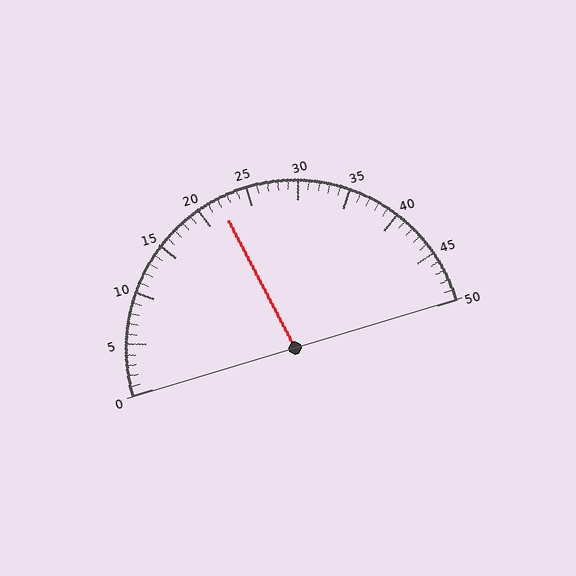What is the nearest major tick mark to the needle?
The nearest major tick mark is 20.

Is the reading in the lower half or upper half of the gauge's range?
The reading is in the lower half of the range (0 to 50).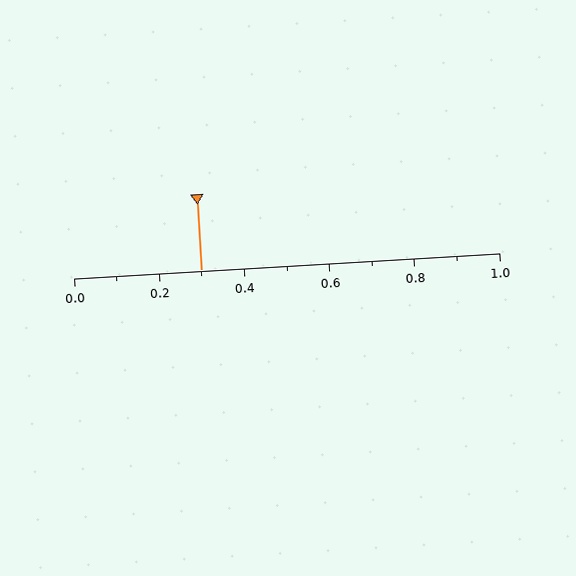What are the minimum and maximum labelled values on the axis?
The axis runs from 0.0 to 1.0.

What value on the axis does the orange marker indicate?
The marker indicates approximately 0.3.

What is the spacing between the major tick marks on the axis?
The major ticks are spaced 0.2 apart.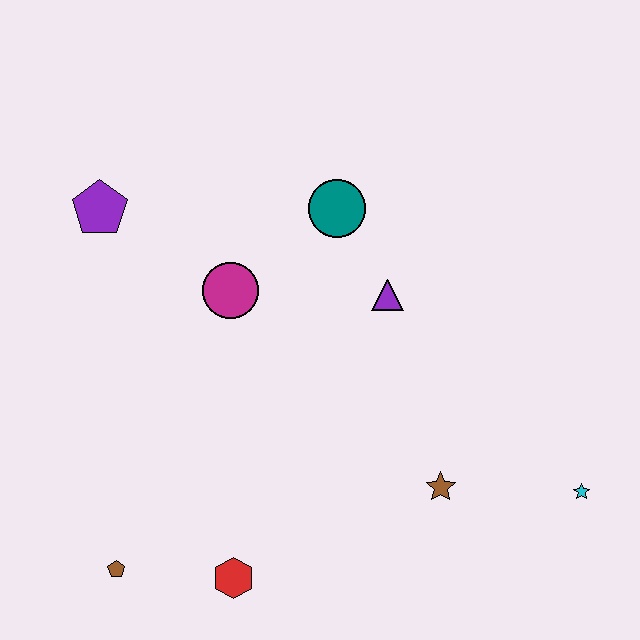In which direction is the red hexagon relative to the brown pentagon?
The red hexagon is to the right of the brown pentagon.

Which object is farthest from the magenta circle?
The cyan star is farthest from the magenta circle.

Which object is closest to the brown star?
The cyan star is closest to the brown star.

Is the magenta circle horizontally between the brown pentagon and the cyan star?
Yes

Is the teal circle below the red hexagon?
No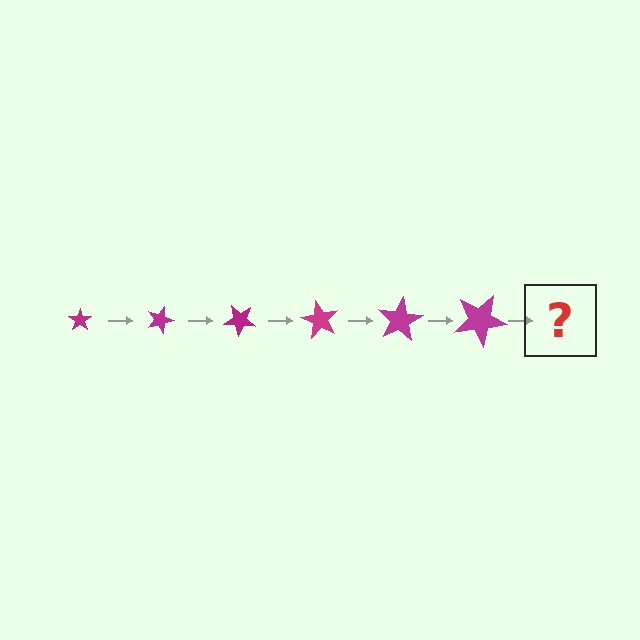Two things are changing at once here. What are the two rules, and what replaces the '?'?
The two rules are that the star grows larger each step and it rotates 20 degrees each step. The '?' should be a star, larger than the previous one and rotated 120 degrees from the start.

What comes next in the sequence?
The next element should be a star, larger than the previous one and rotated 120 degrees from the start.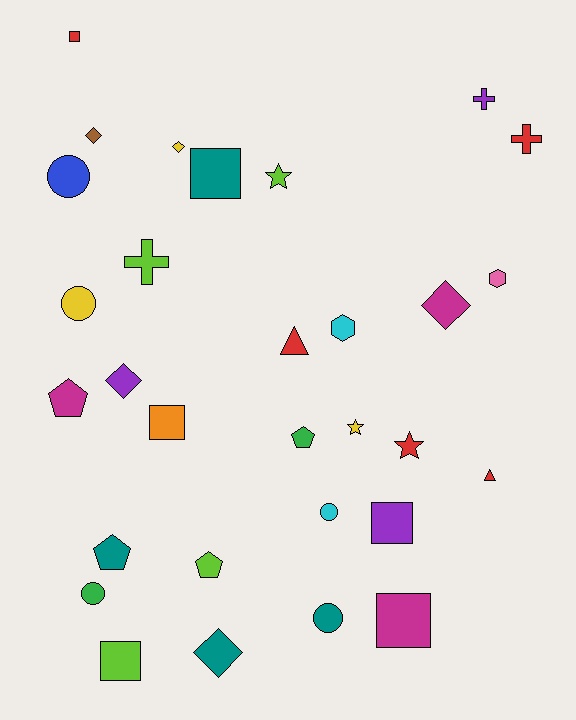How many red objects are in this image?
There are 5 red objects.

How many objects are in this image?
There are 30 objects.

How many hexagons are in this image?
There are 2 hexagons.